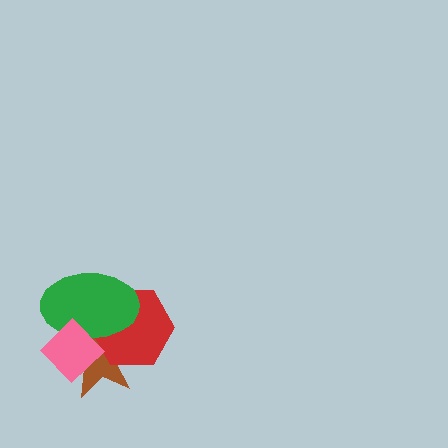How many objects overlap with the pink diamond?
3 objects overlap with the pink diamond.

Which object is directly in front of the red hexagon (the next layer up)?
The green ellipse is directly in front of the red hexagon.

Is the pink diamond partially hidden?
No, no other shape covers it.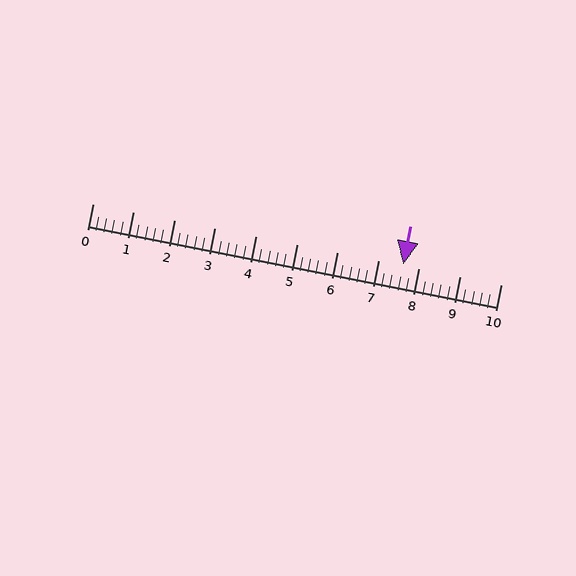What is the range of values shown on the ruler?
The ruler shows values from 0 to 10.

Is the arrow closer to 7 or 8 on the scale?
The arrow is closer to 8.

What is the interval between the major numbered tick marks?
The major tick marks are spaced 1 units apart.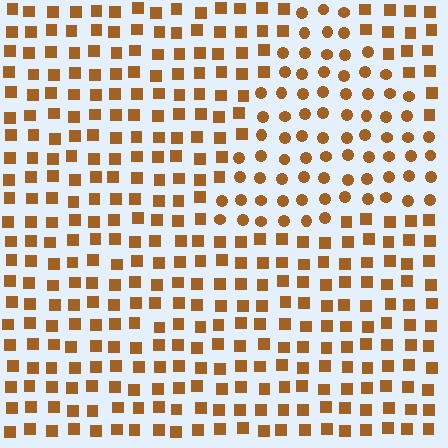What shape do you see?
I see a triangle.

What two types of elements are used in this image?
The image uses circles inside the triangle region and squares outside it.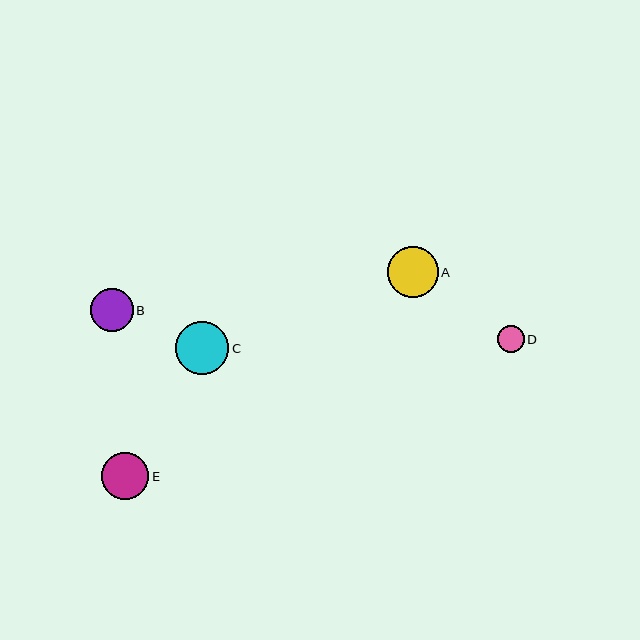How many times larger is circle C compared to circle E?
Circle C is approximately 1.1 times the size of circle E.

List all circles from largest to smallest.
From largest to smallest: C, A, E, B, D.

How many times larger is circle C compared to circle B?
Circle C is approximately 1.2 times the size of circle B.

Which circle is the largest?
Circle C is the largest with a size of approximately 53 pixels.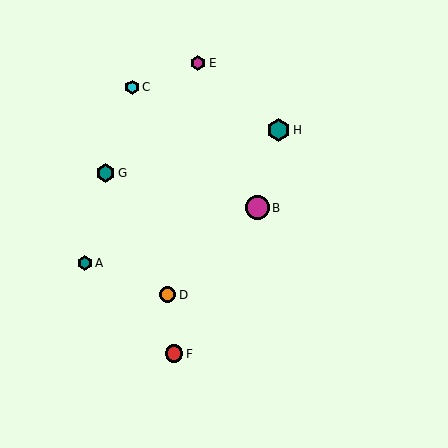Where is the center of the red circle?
The center of the red circle is at (174, 354).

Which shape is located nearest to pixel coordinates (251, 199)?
The magenta circle (labeled B) at (257, 208) is nearest to that location.